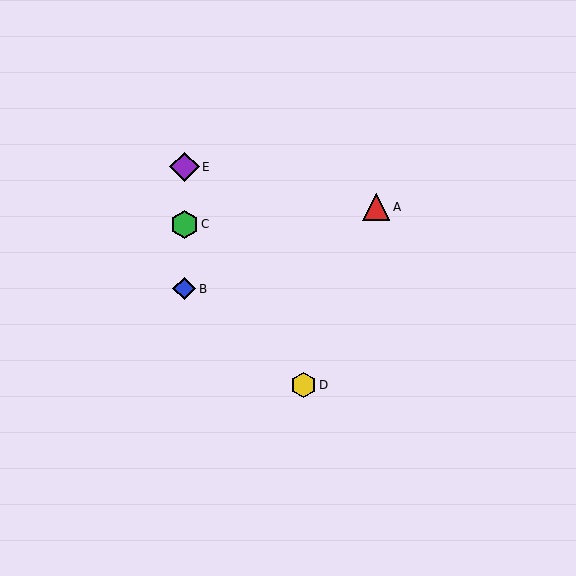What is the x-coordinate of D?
Object D is at x≈304.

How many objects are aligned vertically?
3 objects (B, C, E) are aligned vertically.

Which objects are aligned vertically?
Objects B, C, E are aligned vertically.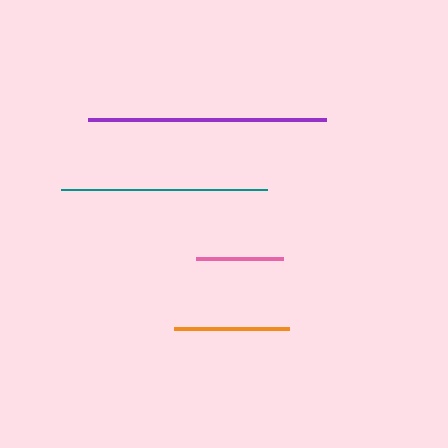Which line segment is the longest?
The purple line is the longest at approximately 238 pixels.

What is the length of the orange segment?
The orange segment is approximately 114 pixels long.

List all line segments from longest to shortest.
From longest to shortest: purple, teal, orange, pink.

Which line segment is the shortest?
The pink line is the shortest at approximately 87 pixels.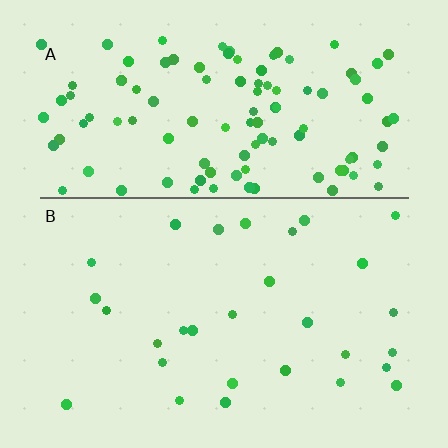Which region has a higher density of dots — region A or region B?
A (the top).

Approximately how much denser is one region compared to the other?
Approximately 4.0× — region A over region B.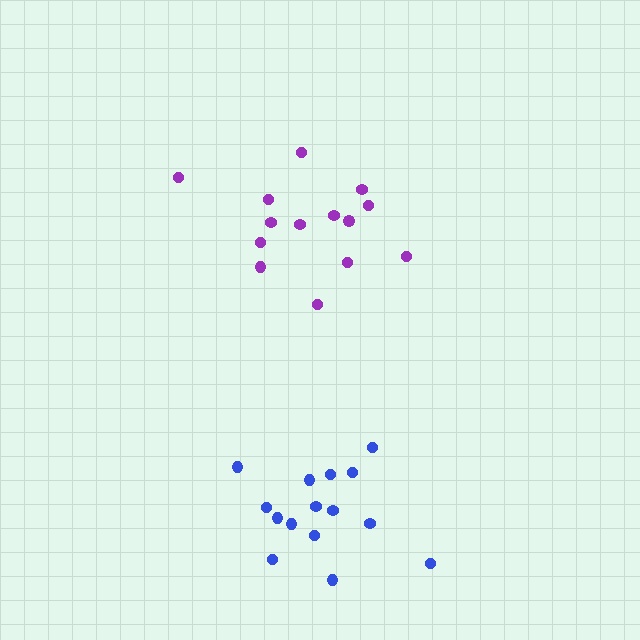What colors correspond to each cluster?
The clusters are colored: purple, blue.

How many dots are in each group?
Group 1: 14 dots, Group 2: 15 dots (29 total).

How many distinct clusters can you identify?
There are 2 distinct clusters.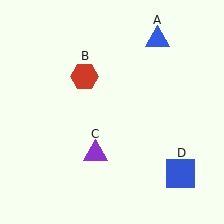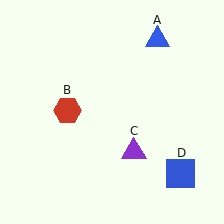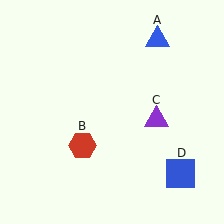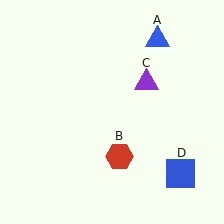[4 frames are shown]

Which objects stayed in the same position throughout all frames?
Blue triangle (object A) and blue square (object D) remained stationary.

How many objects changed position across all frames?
2 objects changed position: red hexagon (object B), purple triangle (object C).